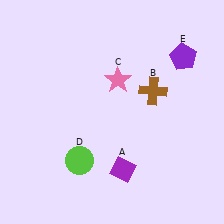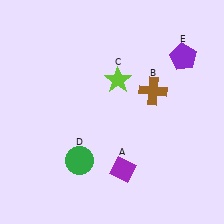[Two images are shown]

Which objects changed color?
C changed from pink to lime. D changed from lime to green.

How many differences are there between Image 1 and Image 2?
There are 2 differences between the two images.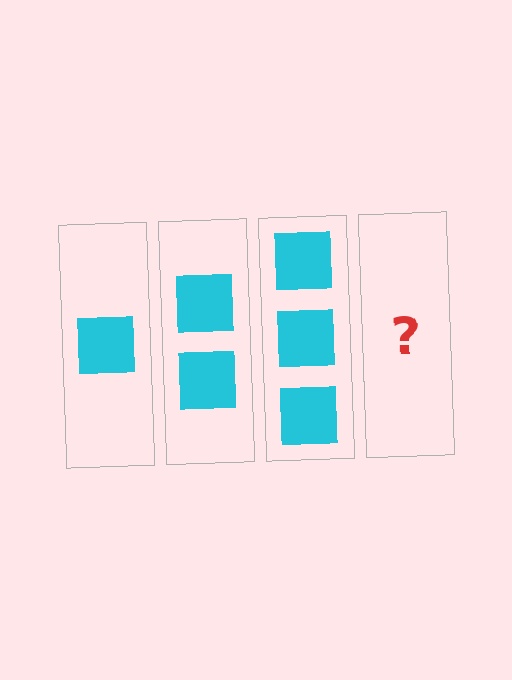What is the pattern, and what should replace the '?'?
The pattern is that each step adds one more square. The '?' should be 4 squares.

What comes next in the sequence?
The next element should be 4 squares.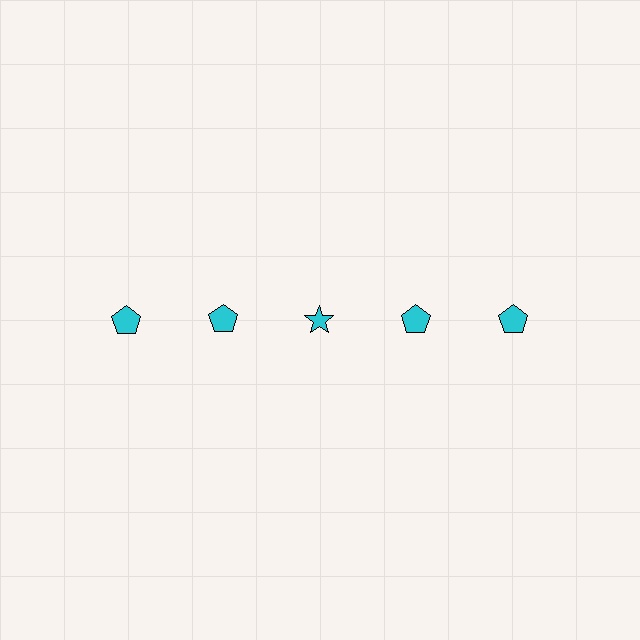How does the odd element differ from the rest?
It has a different shape: star instead of pentagon.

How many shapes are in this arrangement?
There are 5 shapes arranged in a grid pattern.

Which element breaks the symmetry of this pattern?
The cyan star in the top row, center column breaks the symmetry. All other shapes are cyan pentagons.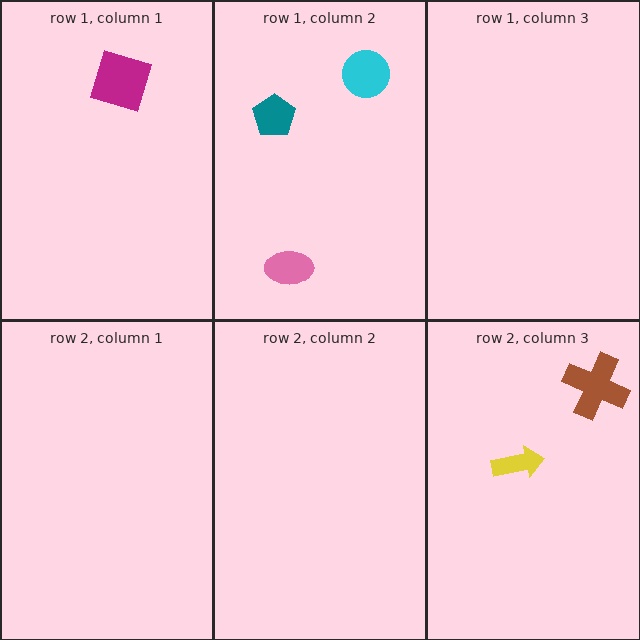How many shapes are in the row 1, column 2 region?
3.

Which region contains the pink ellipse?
The row 1, column 2 region.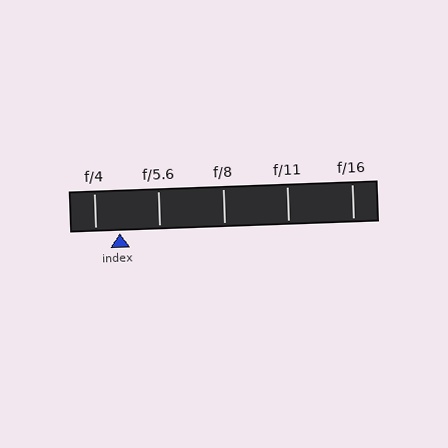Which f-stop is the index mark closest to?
The index mark is closest to f/4.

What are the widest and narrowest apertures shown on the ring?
The widest aperture shown is f/4 and the narrowest is f/16.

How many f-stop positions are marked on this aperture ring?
There are 5 f-stop positions marked.